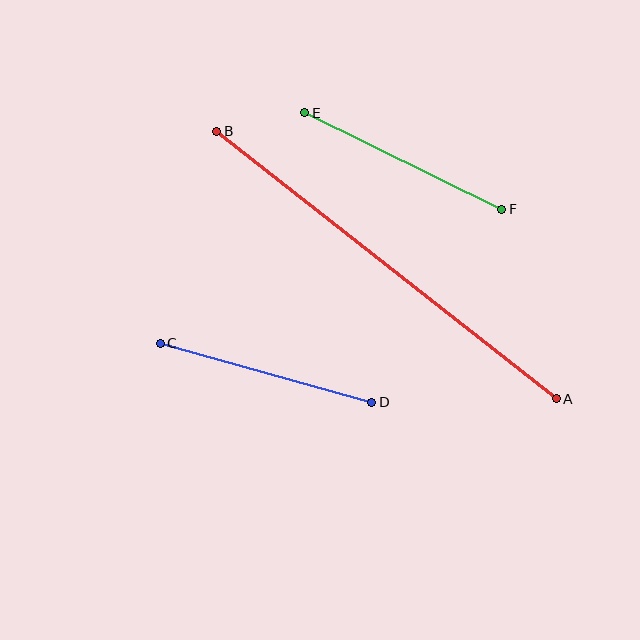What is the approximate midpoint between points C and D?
The midpoint is at approximately (266, 373) pixels.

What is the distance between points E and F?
The distance is approximately 220 pixels.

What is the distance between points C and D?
The distance is approximately 220 pixels.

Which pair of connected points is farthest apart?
Points A and B are farthest apart.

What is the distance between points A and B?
The distance is approximately 432 pixels.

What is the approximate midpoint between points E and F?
The midpoint is at approximately (403, 161) pixels.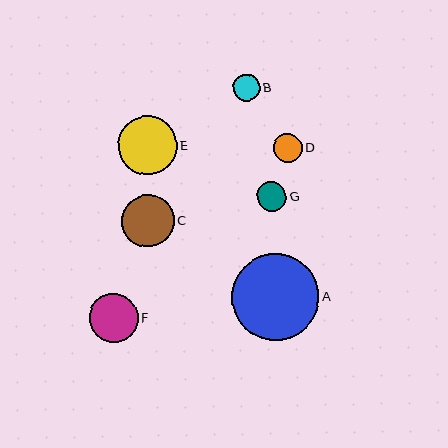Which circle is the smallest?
Circle B is the smallest with a size of approximately 27 pixels.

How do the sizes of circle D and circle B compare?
Circle D and circle B are approximately the same size.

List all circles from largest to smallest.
From largest to smallest: A, E, C, F, G, D, B.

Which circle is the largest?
Circle A is the largest with a size of approximately 87 pixels.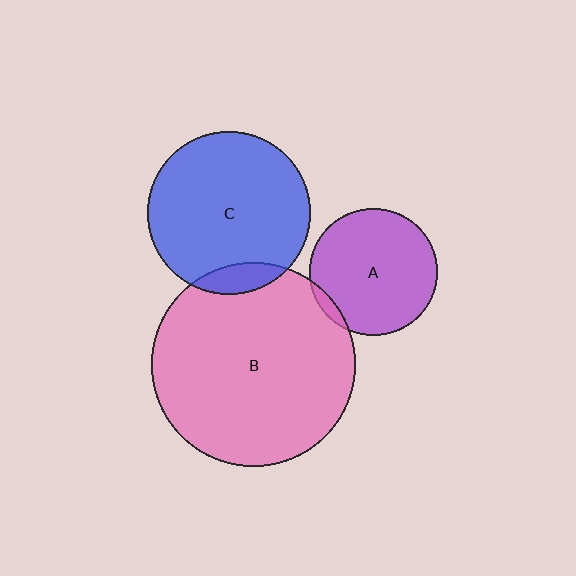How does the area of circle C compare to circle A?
Approximately 1.6 times.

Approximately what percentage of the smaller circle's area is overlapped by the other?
Approximately 10%.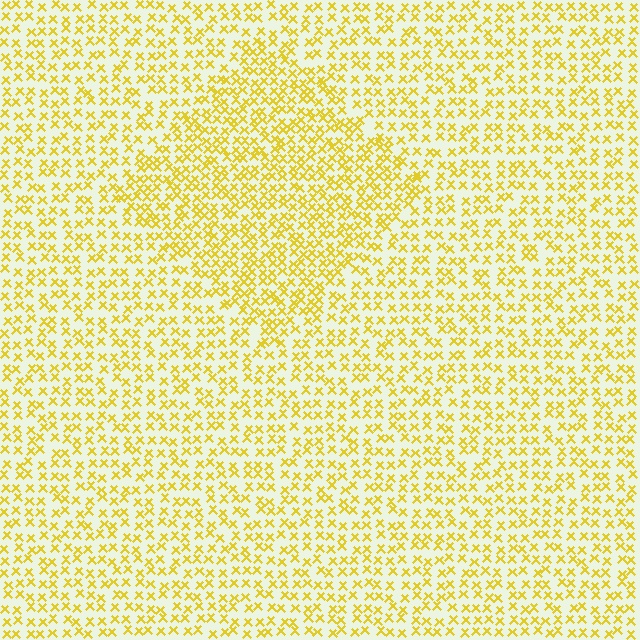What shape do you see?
I see a diamond.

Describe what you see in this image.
The image contains small yellow elements arranged at two different densities. A diamond-shaped region is visible where the elements are more densely packed than the surrounding area.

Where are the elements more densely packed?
The elements are more densely packed inside the diamond boundary.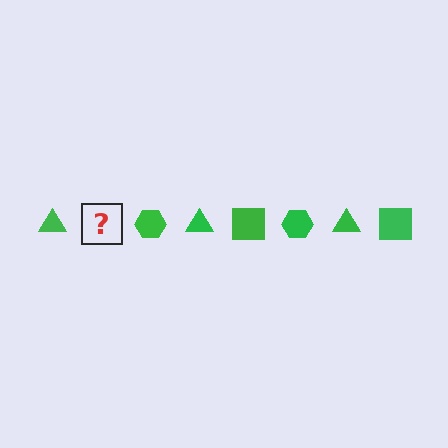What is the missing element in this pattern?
The missing element is a green square.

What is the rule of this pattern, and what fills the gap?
The rule is that the pattern cycles through triangle, square, hexagon shapes in green. The gap should be filled with a green square.